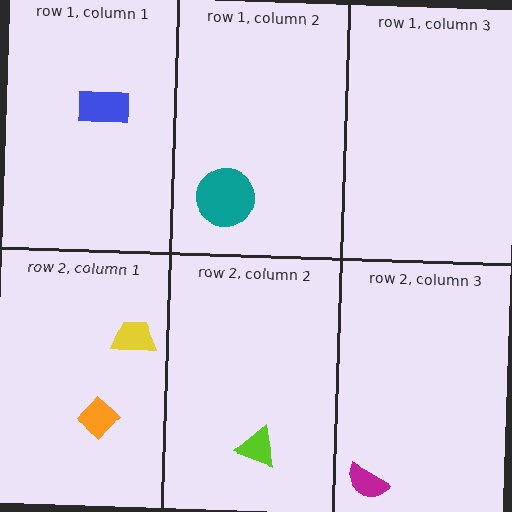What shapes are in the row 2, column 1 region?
The yellow trapezoid, the orange diamond.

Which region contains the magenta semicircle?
The row 2, column 3 region.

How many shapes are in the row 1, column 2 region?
1.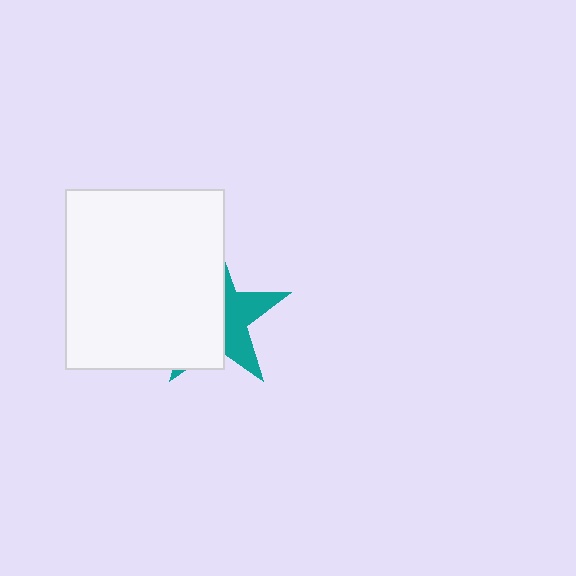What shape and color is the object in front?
The object in front is a white rectangle.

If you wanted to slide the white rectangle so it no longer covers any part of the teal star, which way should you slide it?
Slide it left — that is the most direct way to separate the two shapes.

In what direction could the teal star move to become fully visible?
The teal star could move right. That would shift it out from behind the white rectangle entirely.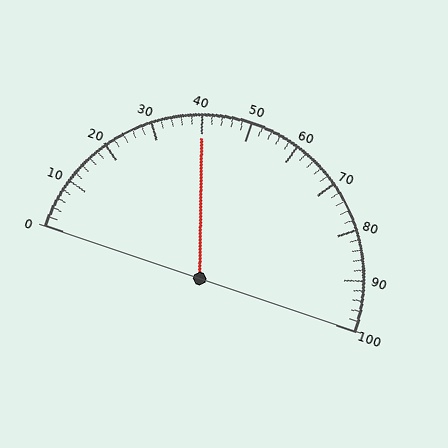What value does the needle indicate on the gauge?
The needle indicates approximately 40.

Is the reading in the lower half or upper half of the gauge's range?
The reading is in the lower half of the range (0 to 100).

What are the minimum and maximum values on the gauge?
The gauge ranges from 0 to 100.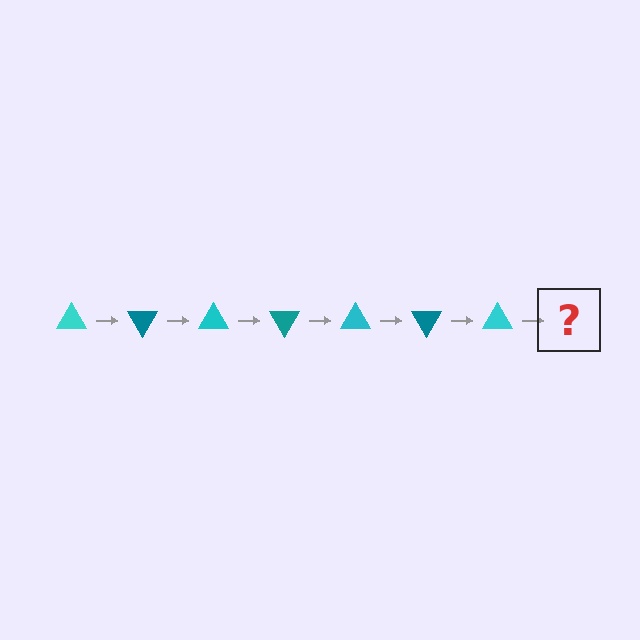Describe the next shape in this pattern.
It should be a teal triangle, rotated 420 degrees from the start.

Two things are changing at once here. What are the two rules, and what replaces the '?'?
The two rules are that it rotates 60 degrees each step and the color cycles through cyan and teal. The '?' should be a teal triangle, rotated 420 degrees from the start.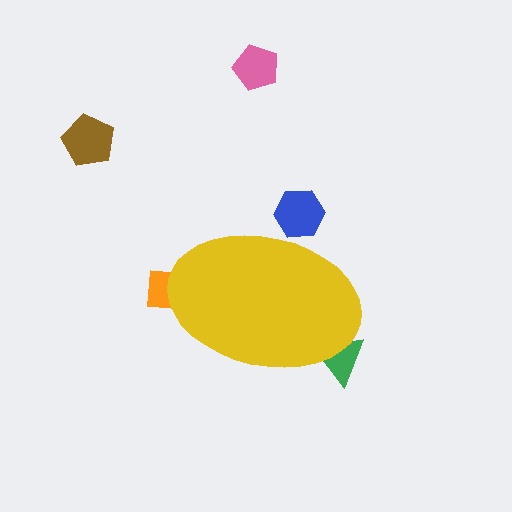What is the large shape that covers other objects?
A yellow ellipse.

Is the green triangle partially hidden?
Yes, the green triangle is partially hidden behind the yellow ellipse.